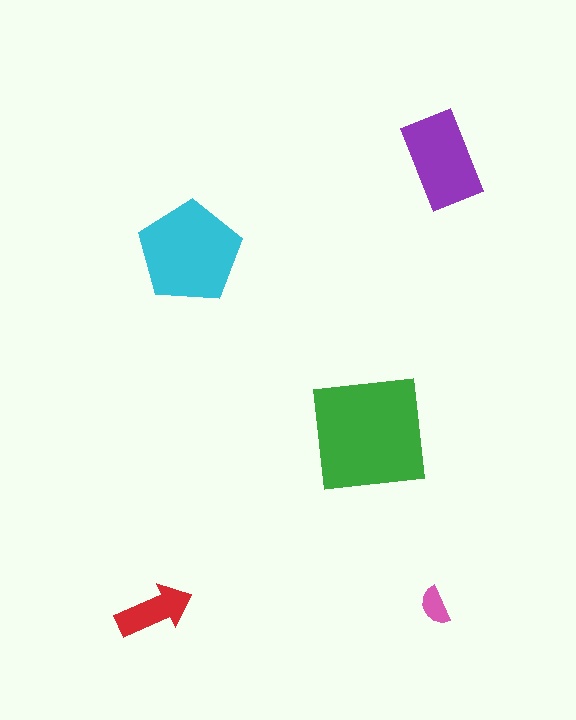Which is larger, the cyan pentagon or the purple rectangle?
The cyan pentagon.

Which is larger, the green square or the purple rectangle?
The green square.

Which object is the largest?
The green square.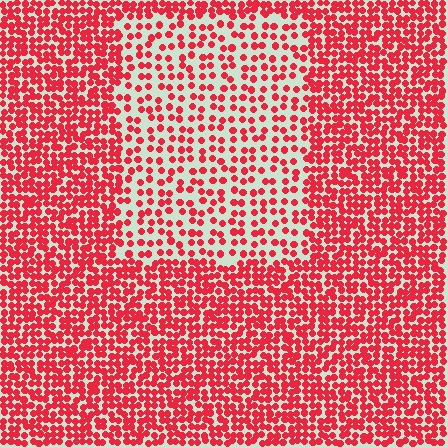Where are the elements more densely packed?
The elements are more densely packed outside the rectangle boundary.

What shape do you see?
I see a rectangle.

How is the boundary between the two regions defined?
The boundary is defined by a change in element density (approximately 2.1x ratio). All elements are the same color, size, and shape.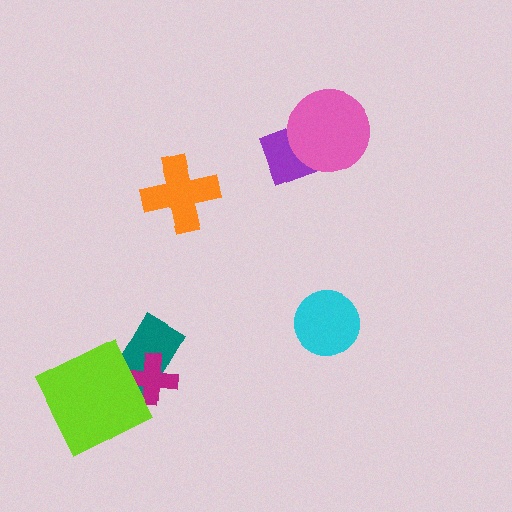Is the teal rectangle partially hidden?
Yes, it is partially covered by another shape.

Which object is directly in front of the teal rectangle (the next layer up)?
The magenta cross is directly in front of the teal rectangle.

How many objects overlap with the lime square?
2 objects overlap with the lime square.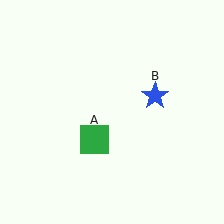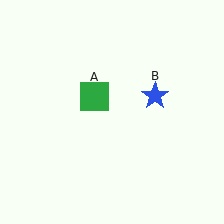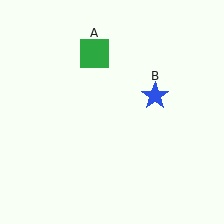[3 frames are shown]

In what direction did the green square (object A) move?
The green square (object A) moved up.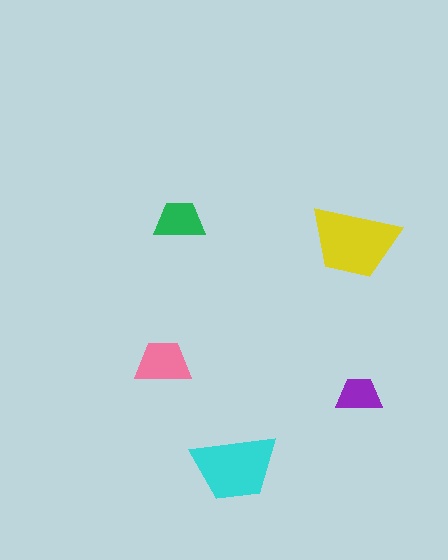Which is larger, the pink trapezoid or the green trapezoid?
The pink one.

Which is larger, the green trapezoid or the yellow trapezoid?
The yellow one.